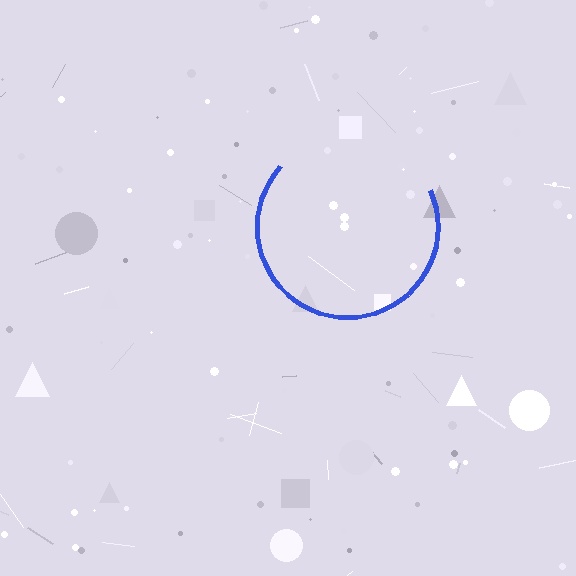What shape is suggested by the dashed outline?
The dashed outline suggests a circle.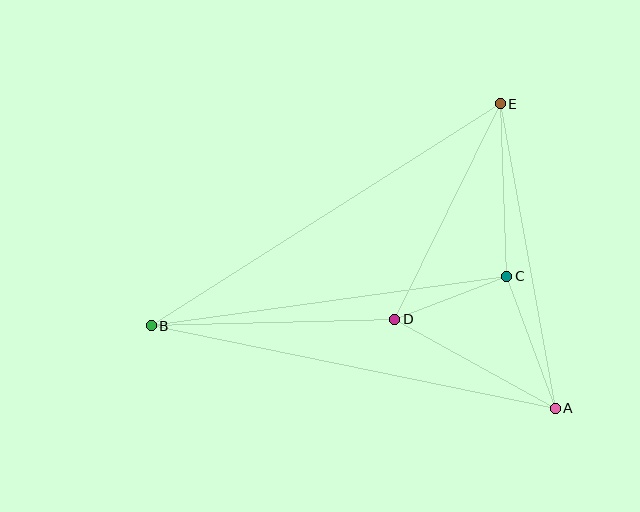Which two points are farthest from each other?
Points B and E are farthest from each other.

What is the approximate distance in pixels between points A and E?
The distance between A and E is approximately 309 pixels.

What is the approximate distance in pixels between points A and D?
The distance between A and D is approximately 184 pixels.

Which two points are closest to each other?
Points C and D are closest to each other.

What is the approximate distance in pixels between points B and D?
The distance between B and D is approximately 244 pixels.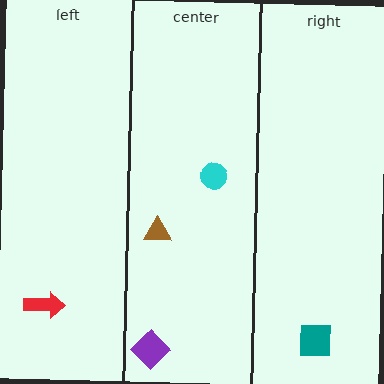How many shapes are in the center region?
3.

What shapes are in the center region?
The cyan circle, the purple diamond, the brown triangle.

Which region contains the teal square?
The right region.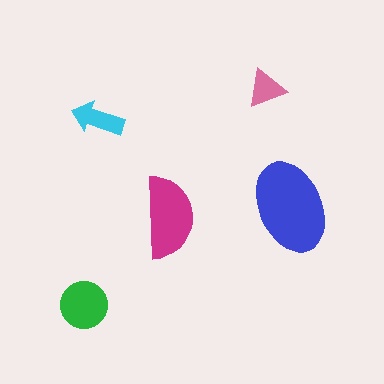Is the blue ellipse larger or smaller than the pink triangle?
Larger.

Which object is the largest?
The blue ellipse.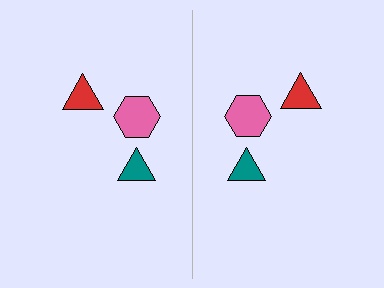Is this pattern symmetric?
Yes, this pattern has bilateral (reflection) symmetry.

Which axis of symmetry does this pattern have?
The pattern has a vertical axis of symmetry running through the center of the image.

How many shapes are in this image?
There are 6 shapes in this image.